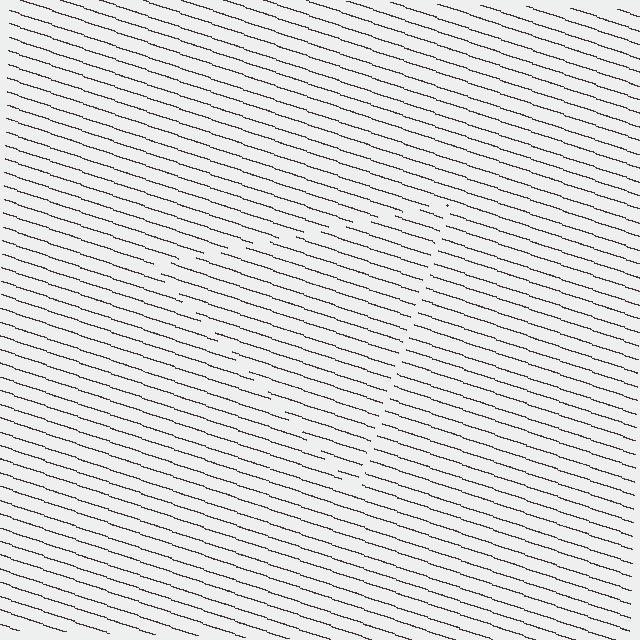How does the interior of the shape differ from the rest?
The interior of the shape contains the same grating, shifted by half a period — the contour is defined by the phase discontinuity where line-ends from the inner and outer gratings abut.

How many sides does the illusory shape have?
3 sides — the line-ends trace a triangle.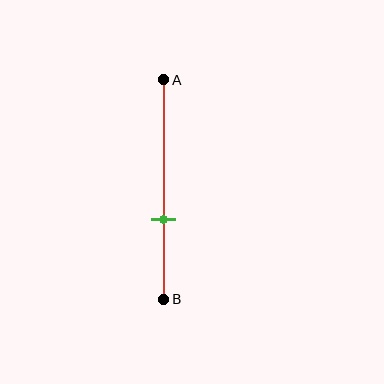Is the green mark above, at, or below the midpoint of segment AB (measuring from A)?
The green mark is below the midpoint of segment AB.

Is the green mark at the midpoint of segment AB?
No, the mark is at about 65% from A, not at the 50% midpoint.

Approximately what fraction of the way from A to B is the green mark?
The green mark is approximately 65% of the way from A to B.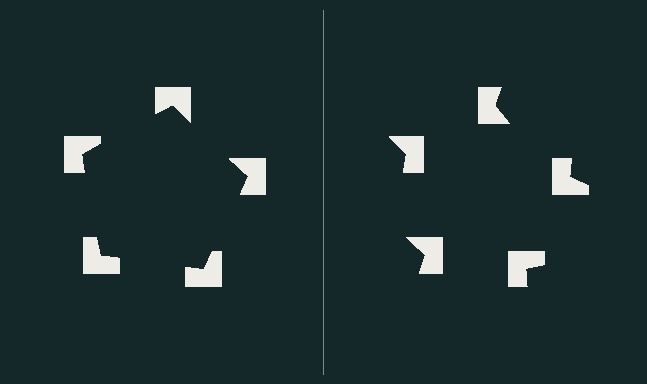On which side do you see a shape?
An illusory pentagon appears on the left side. On the right side the wedge cuts are rotated, so no coherent shape forms.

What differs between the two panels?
The notched squares are positioned identically on both sides; only the wedge orientations differ. On the left they align to a pentagon; on the right they are misaligned.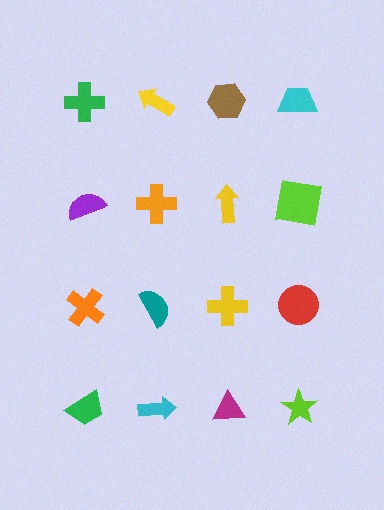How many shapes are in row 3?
4 shapes.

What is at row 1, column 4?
A cyan trapezoid.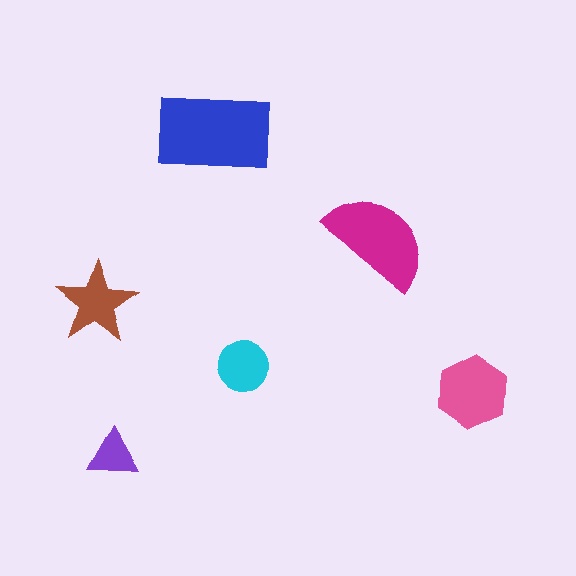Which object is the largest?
The blue rectangle.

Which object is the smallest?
The purple triangle.